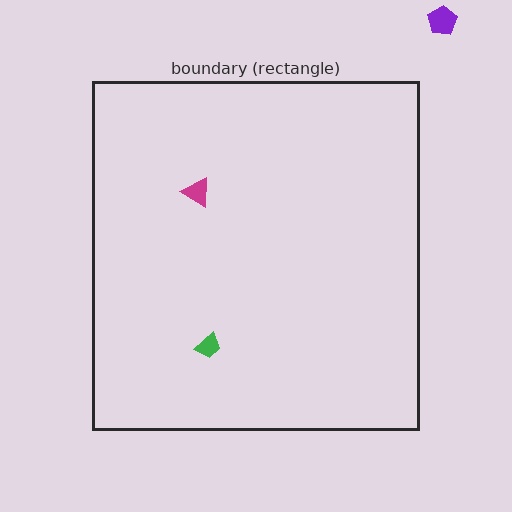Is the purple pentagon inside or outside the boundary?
Outside.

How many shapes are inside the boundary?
2 inside, 1 outside.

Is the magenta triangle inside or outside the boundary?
Inside.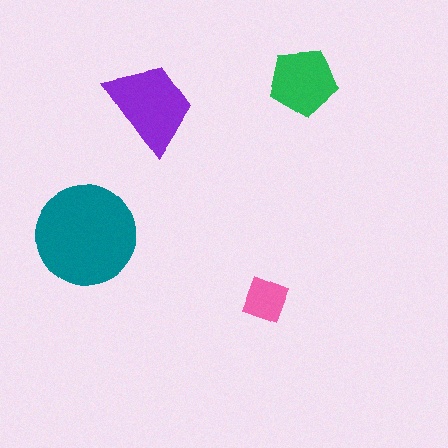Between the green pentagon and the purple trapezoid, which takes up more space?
The purple trapezoid.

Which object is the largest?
The teal circle.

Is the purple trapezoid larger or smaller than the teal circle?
Smaller.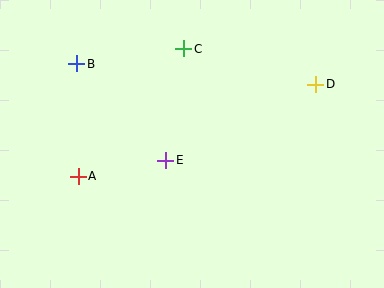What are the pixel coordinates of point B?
Point B is at (77, 64).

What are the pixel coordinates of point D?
Point D is at (316, 84).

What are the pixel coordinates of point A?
Point A is at (78, 176).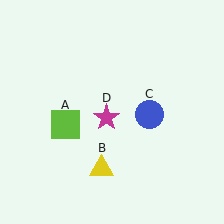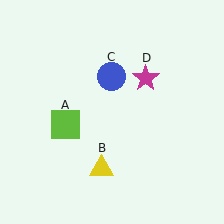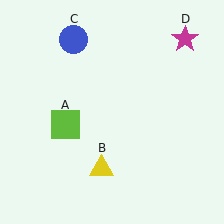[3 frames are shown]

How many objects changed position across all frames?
2 objects changed position: blue circle (object C), magenta star (object D).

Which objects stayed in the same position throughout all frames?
Lime square (object A) and yellow triangle (object B) remained stationary.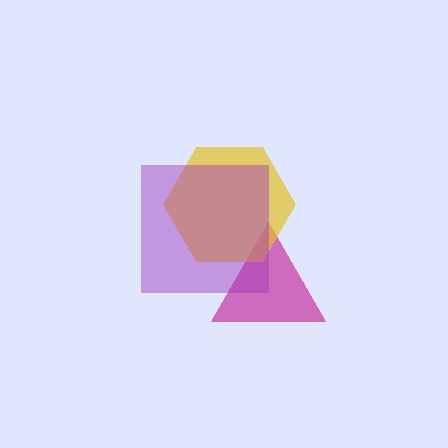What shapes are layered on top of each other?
The layered shapes are: a magenta triangle, a yellow hexagon, a purple square.